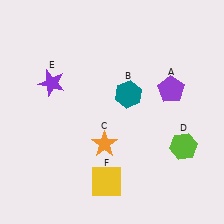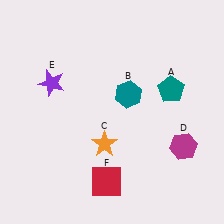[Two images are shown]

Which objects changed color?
A changed from purple to teal. D changed from lime to magenta. F changed from yellow to red.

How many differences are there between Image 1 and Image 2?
There are 3 differences between the two images.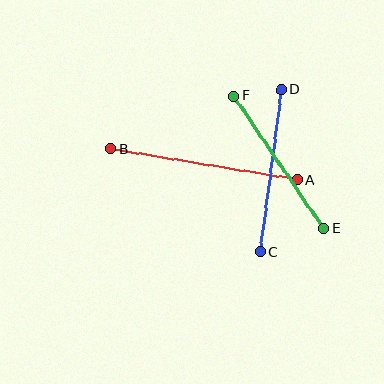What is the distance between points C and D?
The distance is approximately 164 pixels.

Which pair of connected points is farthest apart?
Points A and B are farthest apart.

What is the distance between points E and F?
The distance is approximately 160 pixels.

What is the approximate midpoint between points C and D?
The midpoint is at approximately (271, 171) pixels.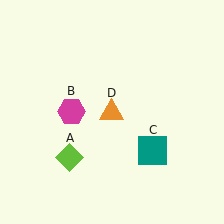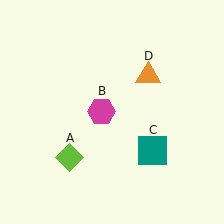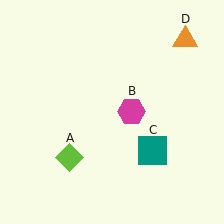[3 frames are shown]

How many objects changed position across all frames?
2 objects changed position: magenta hexagon (object B), orange triangle (object D).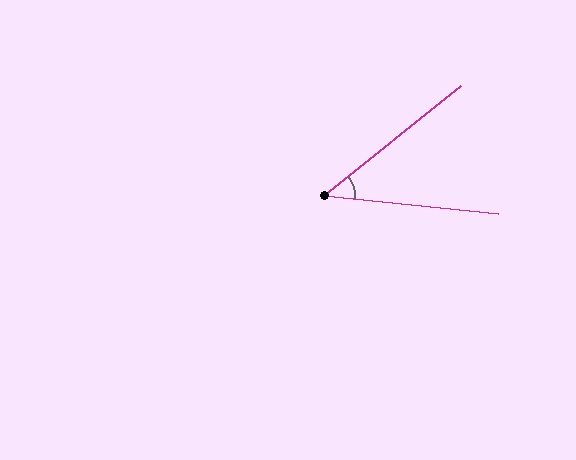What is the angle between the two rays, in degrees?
Approximately 45 degrees.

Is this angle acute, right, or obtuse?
It is acute.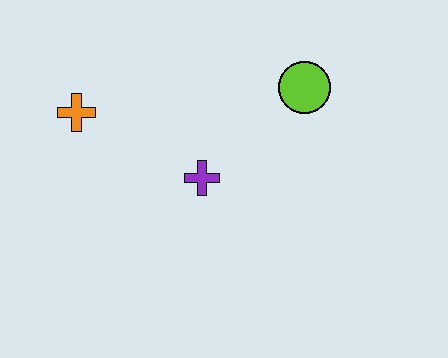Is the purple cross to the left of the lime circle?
Yes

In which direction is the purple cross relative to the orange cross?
The purple cross is to the right of the orange cross.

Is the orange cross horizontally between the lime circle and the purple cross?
No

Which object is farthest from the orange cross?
The lime circle is farthest from the orange cross.